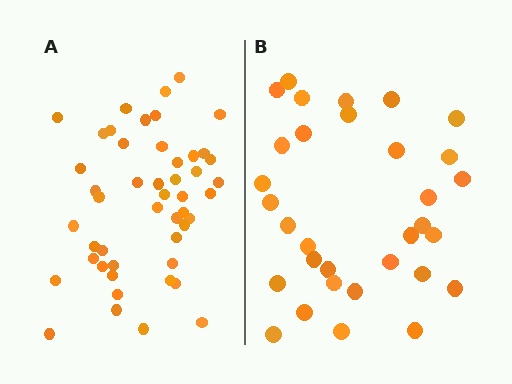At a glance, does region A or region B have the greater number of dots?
Region A (the left region) has more dots.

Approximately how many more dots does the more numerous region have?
Region A has approximately 15 more dots than region B.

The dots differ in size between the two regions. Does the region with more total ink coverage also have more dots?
No. Region B has more total ink coverage because its dots are larger, but region A actually contains more individual dots. Total area can be misleading — the number of items is what matters here.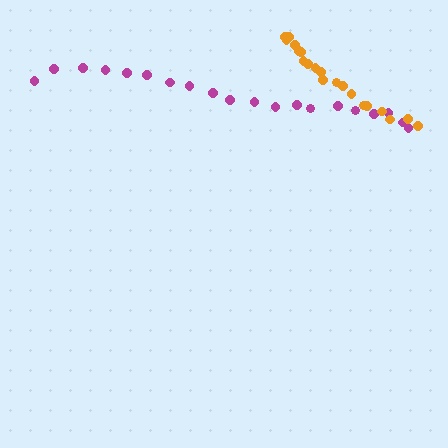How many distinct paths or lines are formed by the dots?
There are 2 distinct paths.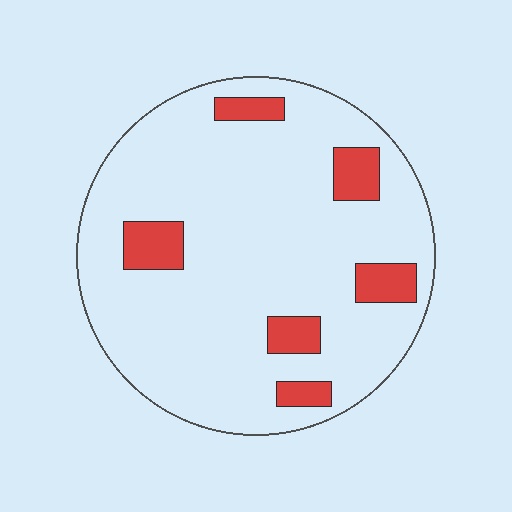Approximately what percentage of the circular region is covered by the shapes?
Approximately 15%.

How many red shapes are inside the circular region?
6.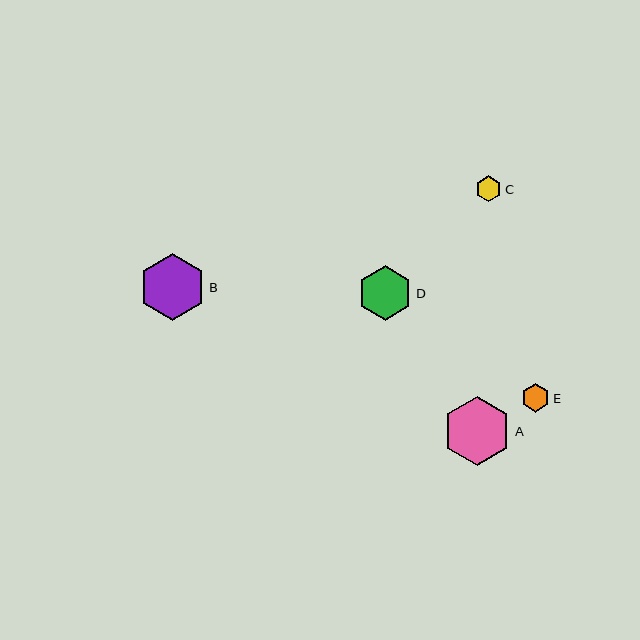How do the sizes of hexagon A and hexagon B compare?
Hexagon A and hexagon B are approximately the same size.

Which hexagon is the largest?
Hexagon A is the largest with a size of approximately 69 pixels.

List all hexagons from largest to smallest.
From largest to smallest: A, B, D, E, C.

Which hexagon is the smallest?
Hexagon C is the smallest with a size of approximately 26 pixels.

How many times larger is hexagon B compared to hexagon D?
Hexagon B is approximately 1.2 times the size of hexagon D.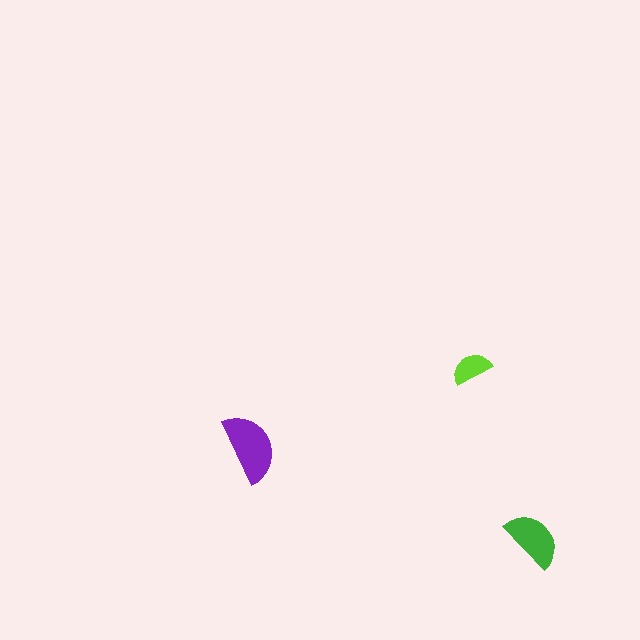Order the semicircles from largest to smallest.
the purple one, the green one, the lime one.